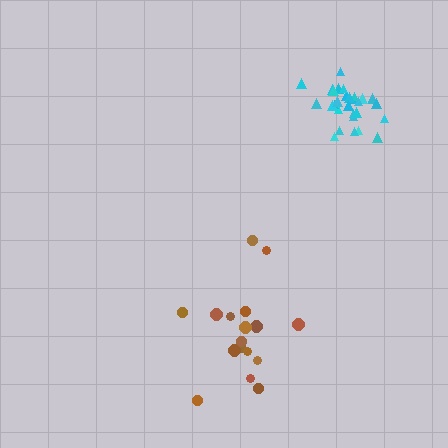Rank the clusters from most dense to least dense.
cyan, brown.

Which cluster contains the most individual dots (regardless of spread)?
Cyan (29).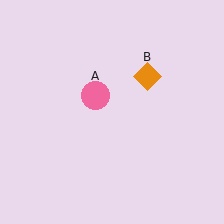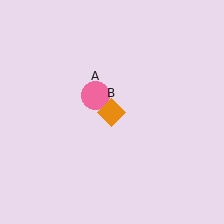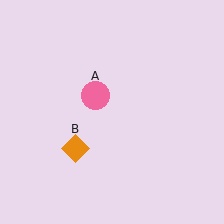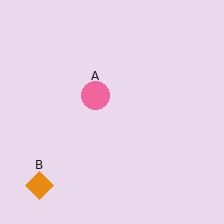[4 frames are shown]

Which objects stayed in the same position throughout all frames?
Pink circle (object A) remained stationary.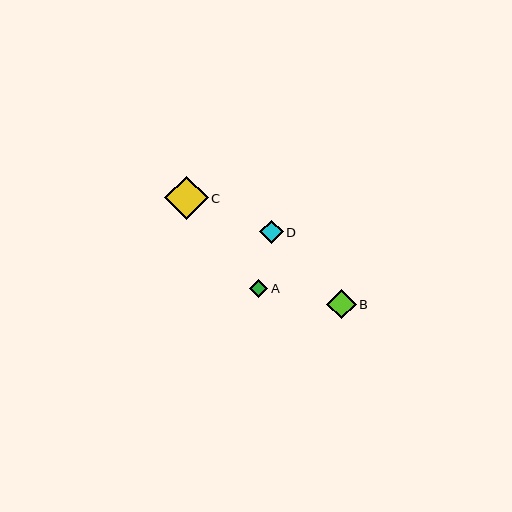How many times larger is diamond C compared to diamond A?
Diamond C is approximately 2.4 times the size of diamond A.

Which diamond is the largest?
Diamond C is the largest with a size of approximately 44 pixels.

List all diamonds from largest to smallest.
From largest to smallest: C, B, D, A.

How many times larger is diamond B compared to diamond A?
Diamond B is approximately 1.6 times the size of diamond A.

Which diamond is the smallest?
Diamond A is the smallest with a size of approximately 18 pixels.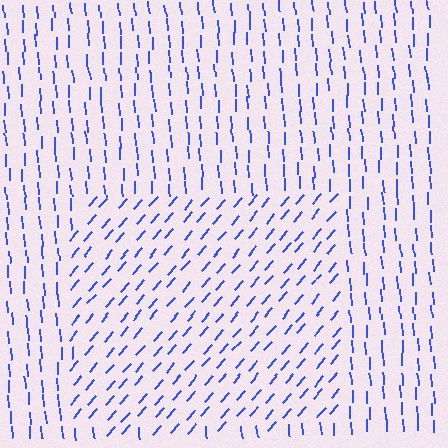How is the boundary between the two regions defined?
The boundary is defined purely by a change in line orientation (approximately 45 degrees difference). All lines are the same color and thickness.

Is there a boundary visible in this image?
Yes, there is a texture boundary formed by a change in line orientation.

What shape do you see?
I see a rectangle.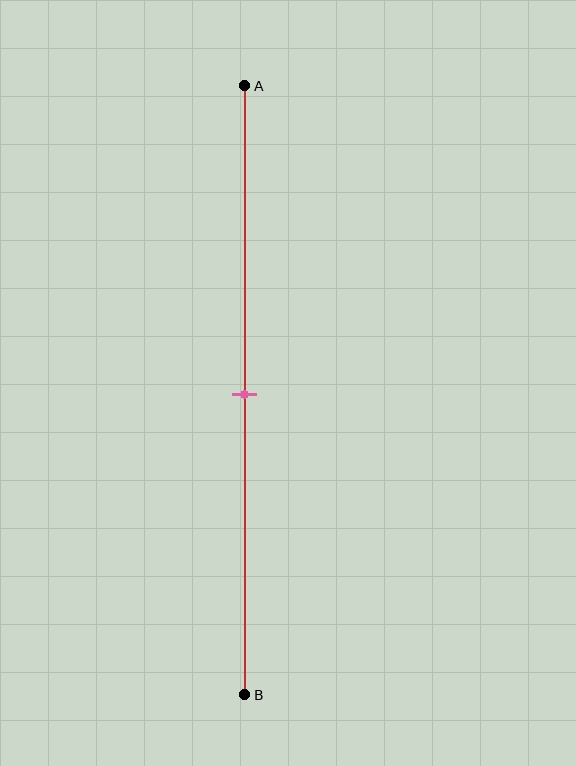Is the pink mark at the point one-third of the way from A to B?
No, the mark is at about 50% from A, not at the 33% one-third point.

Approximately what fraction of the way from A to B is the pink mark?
The pink mark is approximately 50% of the way from A to B.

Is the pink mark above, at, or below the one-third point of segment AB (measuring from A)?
The pink mark is below the one-third point of segment AB.